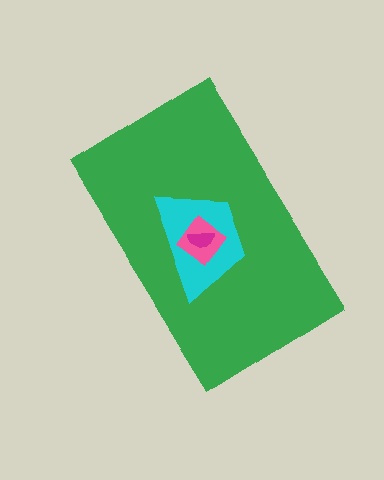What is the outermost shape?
The green rectangle.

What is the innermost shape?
The magenta semicircle.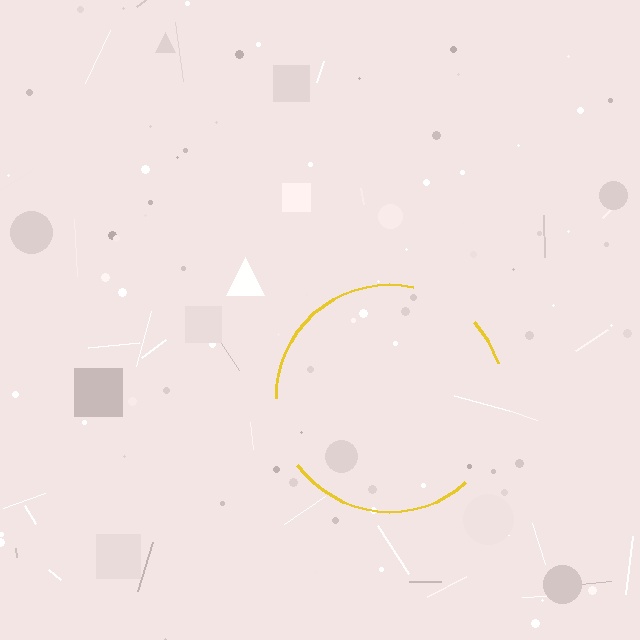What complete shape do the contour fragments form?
The contour fragments form a circle.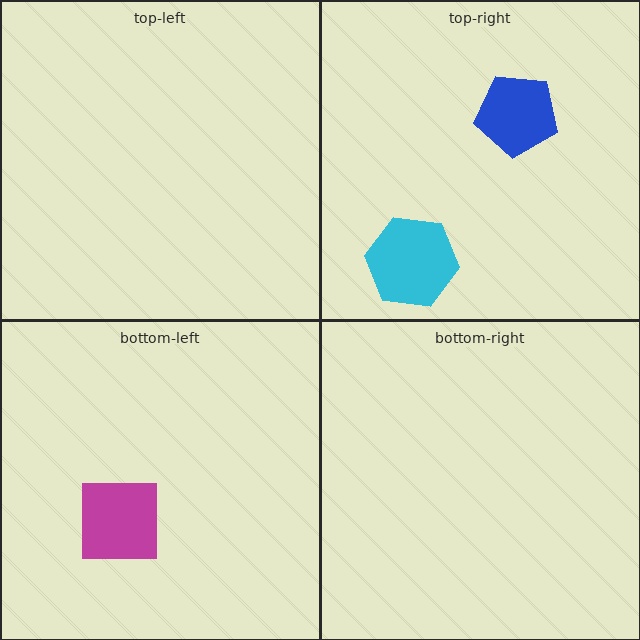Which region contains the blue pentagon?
The top-right region.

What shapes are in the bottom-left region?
The magenta square.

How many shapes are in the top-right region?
2.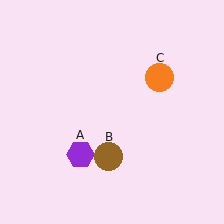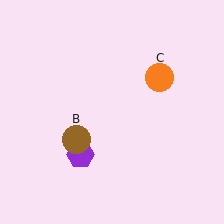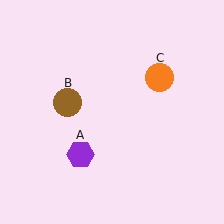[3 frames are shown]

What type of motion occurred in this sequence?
The brown circle (object B) rotated clockwise around the center of the scene.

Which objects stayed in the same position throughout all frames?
Purple hexagon (object A) and orange circle (object C) remained stationary.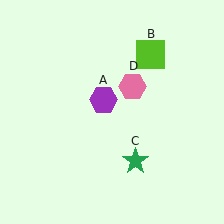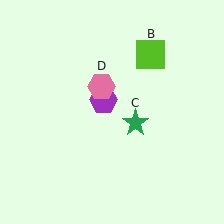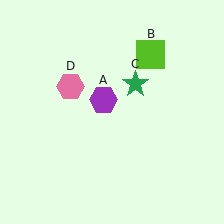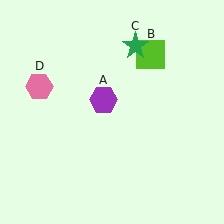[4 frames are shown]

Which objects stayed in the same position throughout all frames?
Purple hexagon (object A) and lime square (object B) remained stationary.